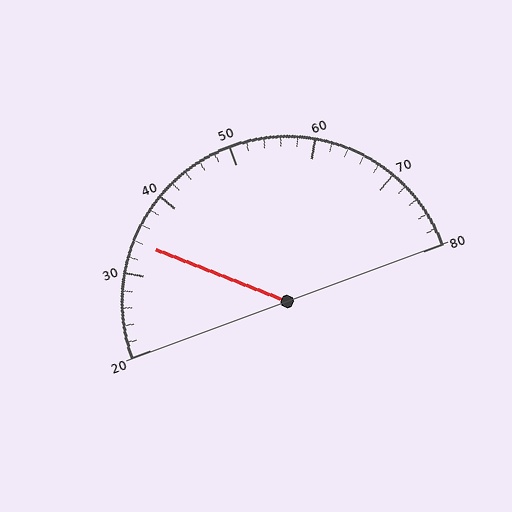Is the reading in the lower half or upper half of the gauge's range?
The reading is in the lower half of the range (20 to 80).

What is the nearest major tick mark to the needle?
The nearest major tick mark is 30.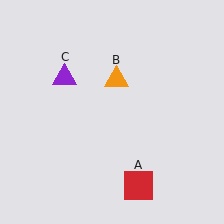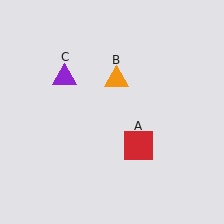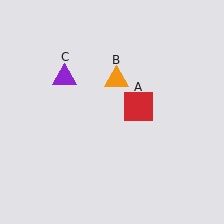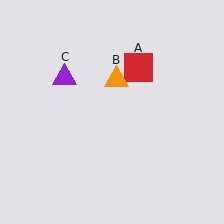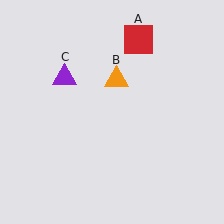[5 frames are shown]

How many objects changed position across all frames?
1 object changed position: red square (object A).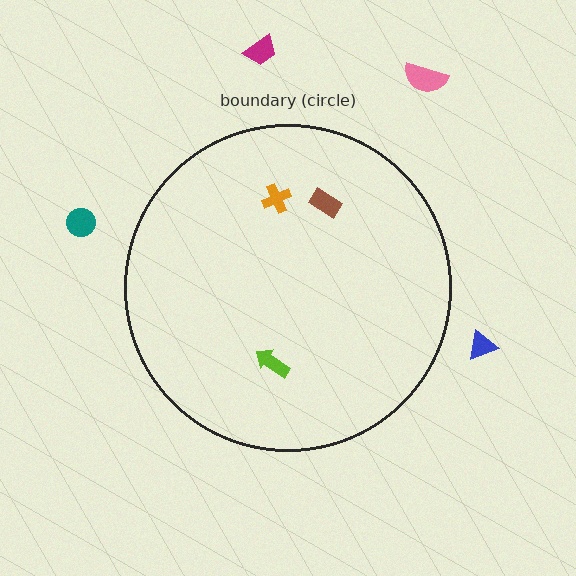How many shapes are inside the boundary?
3 inside, 4 outside.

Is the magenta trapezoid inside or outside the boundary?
Outside.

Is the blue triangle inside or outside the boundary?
Outside.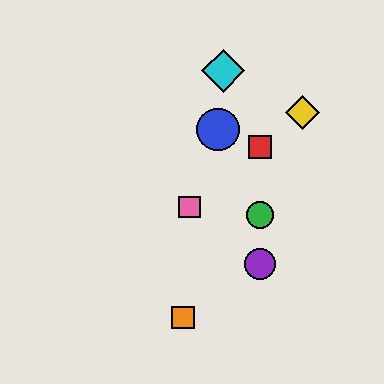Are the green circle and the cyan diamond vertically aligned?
No, the green circle is at x≈260 and the cyan diamond is at x≈223.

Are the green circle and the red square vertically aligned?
Yes, both are at x≈260.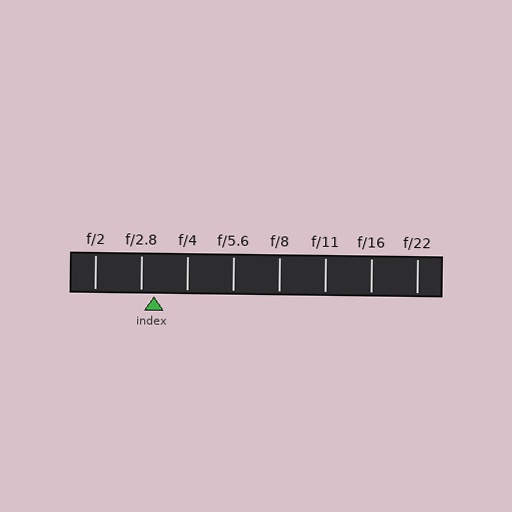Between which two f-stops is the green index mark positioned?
The index mark is between f/2.8 and f/4.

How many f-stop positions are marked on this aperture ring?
There are 8 f-stop positions marked.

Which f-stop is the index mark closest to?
The index mark is closest to f/2.8.